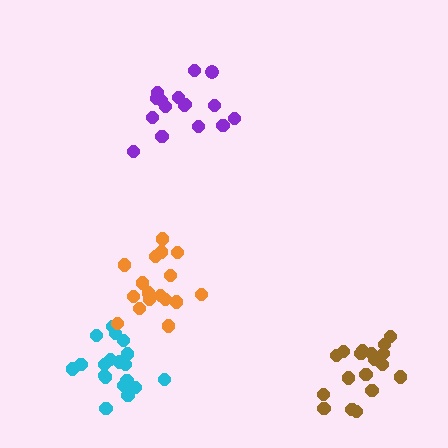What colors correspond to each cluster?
The clusters are colored: brown, cyan, purple, orange.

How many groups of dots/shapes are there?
There are 4 groups.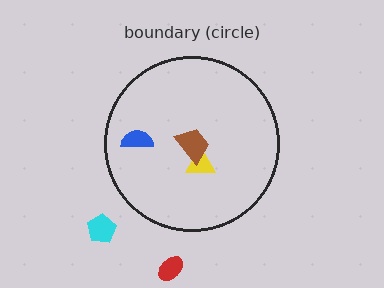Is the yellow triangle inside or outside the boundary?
Inside.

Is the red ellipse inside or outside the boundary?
Outside.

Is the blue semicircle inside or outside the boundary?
Inside.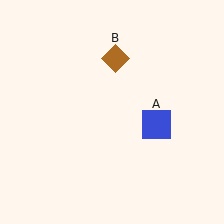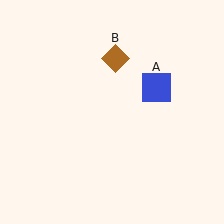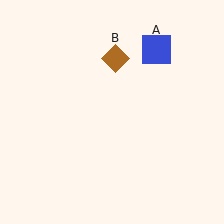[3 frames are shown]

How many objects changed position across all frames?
1 object changed position: blue square (object A).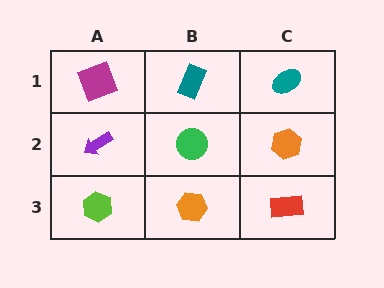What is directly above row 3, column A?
A purple arrow.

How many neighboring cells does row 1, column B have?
3.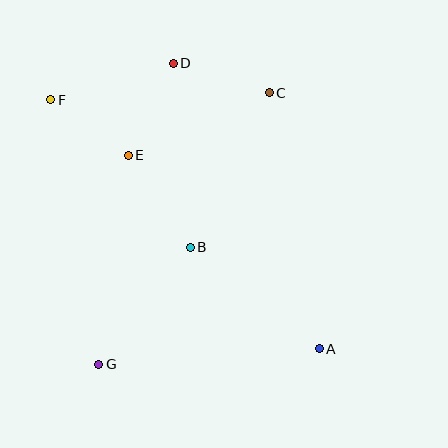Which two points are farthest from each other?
Points A and F are farthest from each other.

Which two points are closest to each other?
Points E and F are closest to each other.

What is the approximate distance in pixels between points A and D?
The distance between A and D is approximately 320 pixels.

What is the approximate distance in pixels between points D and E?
The distance between D and E is approximately 102 pixels.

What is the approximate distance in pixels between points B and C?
The distance between B and C is approximately 174 pixels.